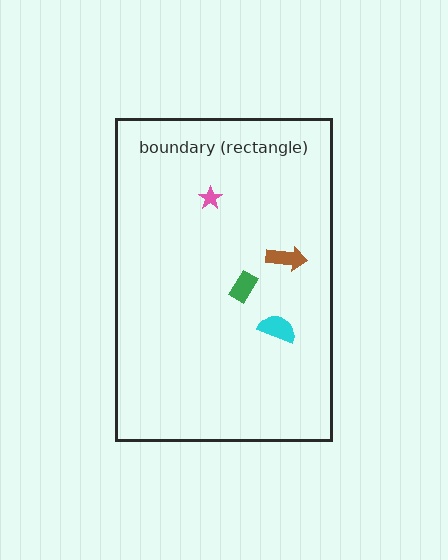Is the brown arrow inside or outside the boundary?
Inside.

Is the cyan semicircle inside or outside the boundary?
Inside.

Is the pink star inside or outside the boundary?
Inside.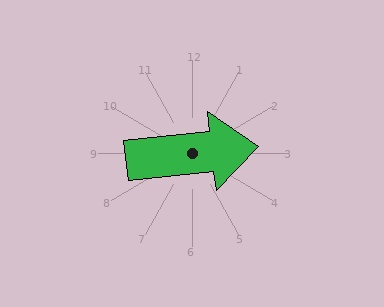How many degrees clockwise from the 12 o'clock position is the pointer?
Approximately 84 degrees.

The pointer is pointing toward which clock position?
Roughly 3 o'clock.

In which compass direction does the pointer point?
East.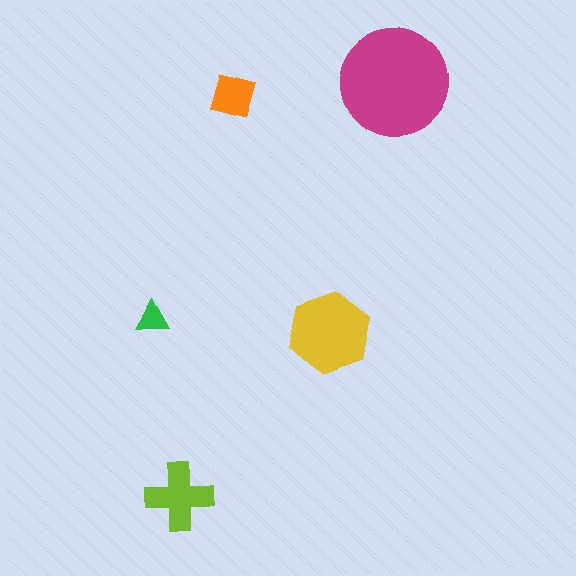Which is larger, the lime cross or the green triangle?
The lime cross.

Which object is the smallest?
The green triangle.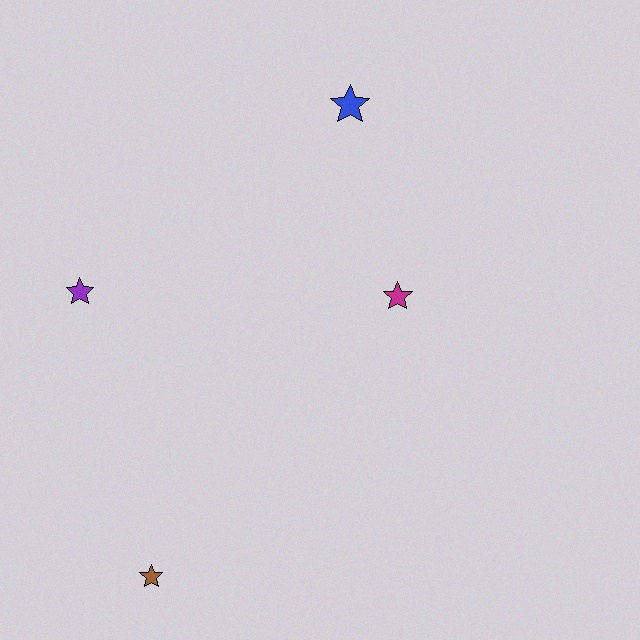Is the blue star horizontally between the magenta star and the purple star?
Yes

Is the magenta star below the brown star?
No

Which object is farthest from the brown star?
The blue star is farthest from the brown star.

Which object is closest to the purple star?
The brown star is closest to the purple star.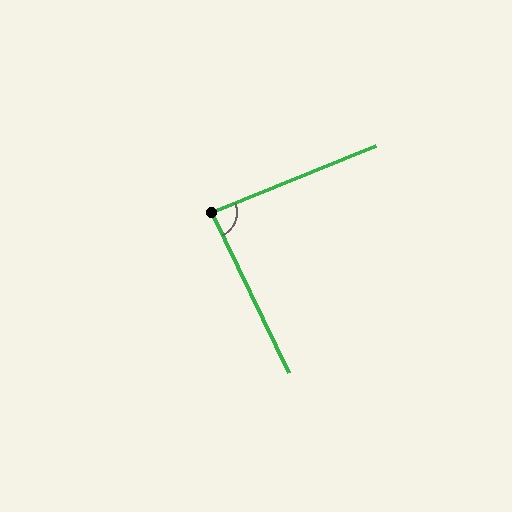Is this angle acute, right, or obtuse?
It is approximately a right angle.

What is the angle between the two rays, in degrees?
Approximately 86 degrees.